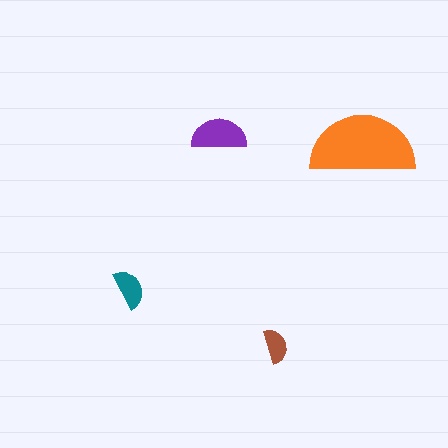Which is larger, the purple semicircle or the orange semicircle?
The orange one.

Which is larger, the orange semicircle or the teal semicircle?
The orange one.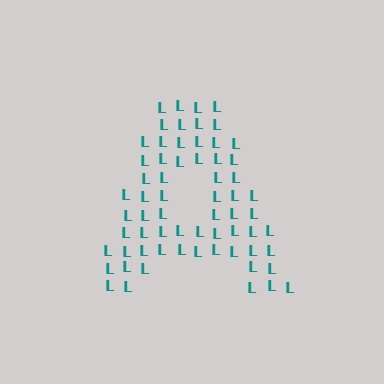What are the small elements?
The small elements are letter L's.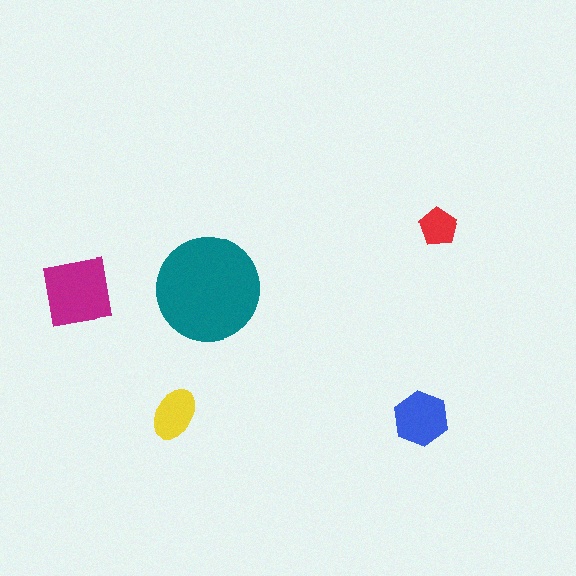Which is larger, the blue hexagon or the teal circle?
The teal circle.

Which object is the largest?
The teal circle.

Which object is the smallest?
The red pentagon.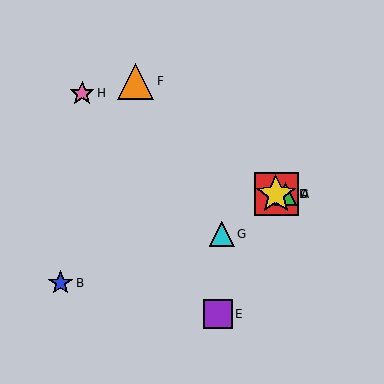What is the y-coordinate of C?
Object C is at y≈194.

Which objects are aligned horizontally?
Objects A, C, D are aligned horizontally.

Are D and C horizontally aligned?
Yes, both are at y≈194.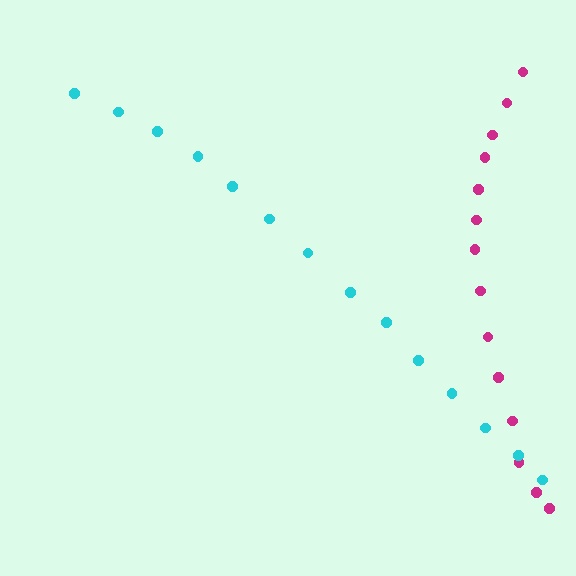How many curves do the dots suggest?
There are 2 distinct paths.